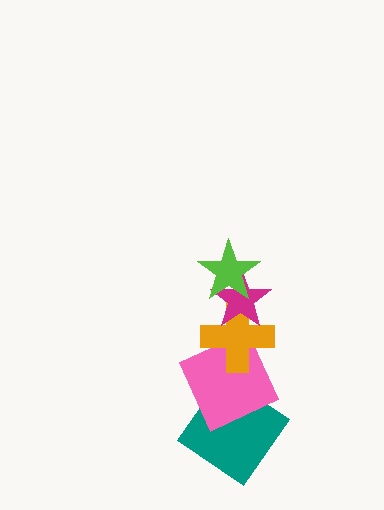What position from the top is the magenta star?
The magenta star is 2nd from the top.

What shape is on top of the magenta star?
The lime star is on top of the magenta star.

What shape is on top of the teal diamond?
The pink square is on top of the teal diamond.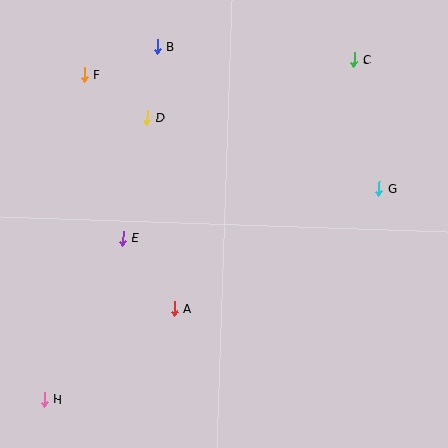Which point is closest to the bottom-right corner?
Point G is closest to the bottom-right corner.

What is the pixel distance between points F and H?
The distance between F and H is 327 pixels.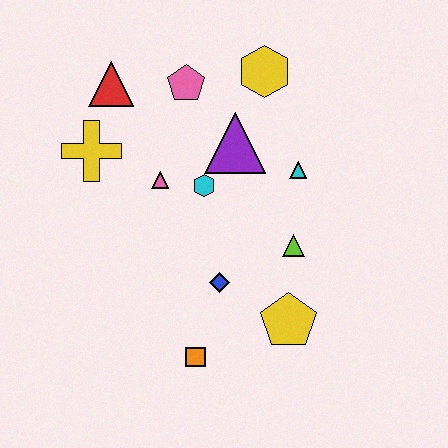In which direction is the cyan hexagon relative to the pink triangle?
The cyan hexagon is to the right of the pink triangle.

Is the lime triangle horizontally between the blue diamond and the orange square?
No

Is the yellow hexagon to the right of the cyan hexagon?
Yes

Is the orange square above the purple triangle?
No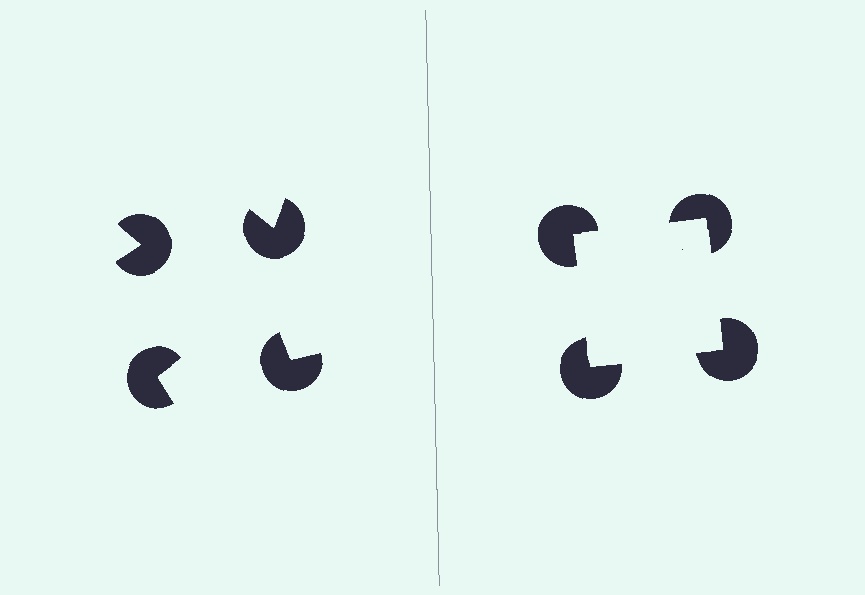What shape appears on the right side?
An illusory square.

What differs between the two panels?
The pac-man discs are positioned identically on both sides; only the wedge orientations differ. On the right they align to a square; on the left they are misaligned.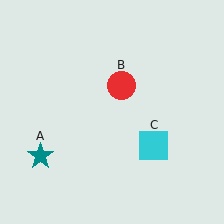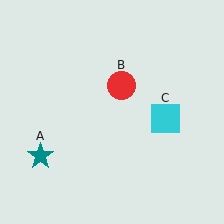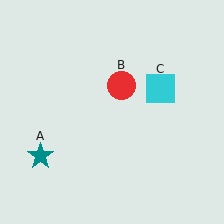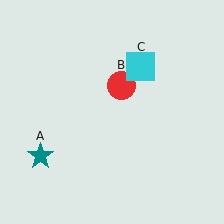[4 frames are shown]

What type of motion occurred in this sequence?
The cyan square (object C) rotated counterclockwise around the center of the scene.